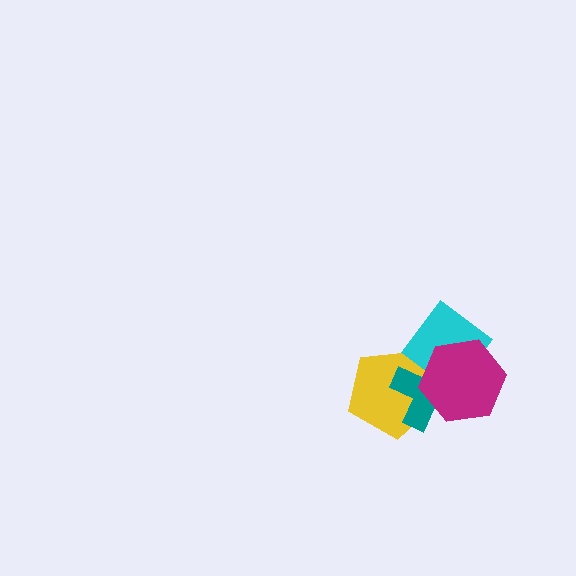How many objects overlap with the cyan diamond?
3 objects overlap with the cyan diamond.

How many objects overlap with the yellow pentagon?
3 objects overlap with the yellow pentagon.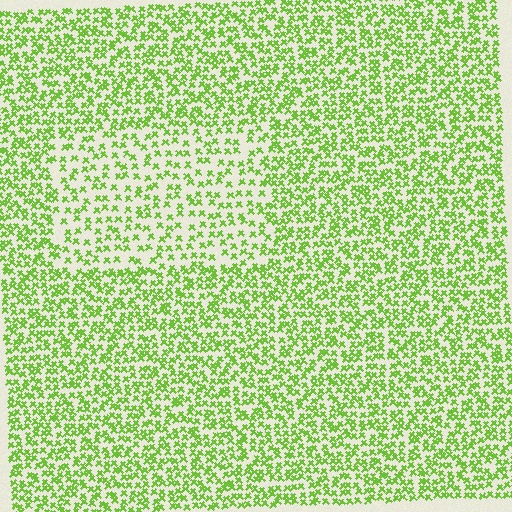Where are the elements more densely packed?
The elements are more densely packed outside the rectangle boundary.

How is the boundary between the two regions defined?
The boundary is defined by a change in element density (approximately 1.8x ratio). All elements are the same color, size, and shape.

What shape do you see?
I see a rectangle.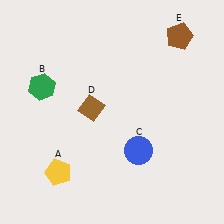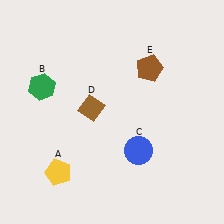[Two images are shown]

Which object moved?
The brown pentagon (E) moved down.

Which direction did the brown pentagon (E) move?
The brown pentagon (E) moved down.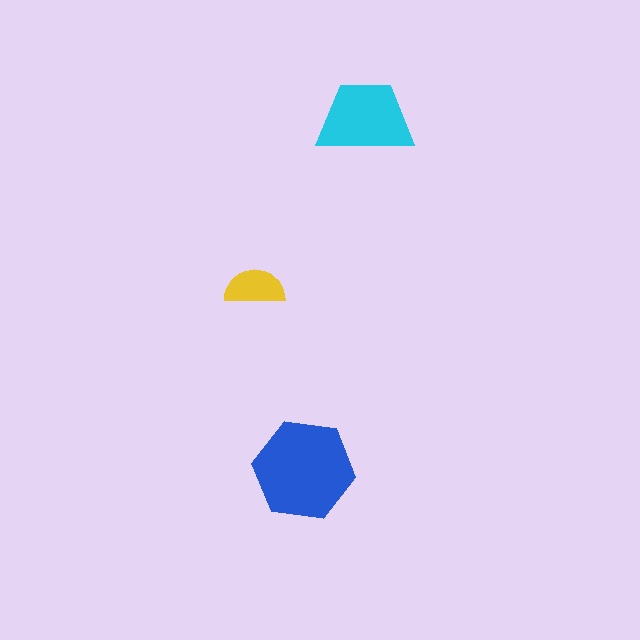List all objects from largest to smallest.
The blue hexagon, the cyan trapezoid, the yellow semicircle.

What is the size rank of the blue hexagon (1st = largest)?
1st.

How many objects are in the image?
There are 3 objects in the image.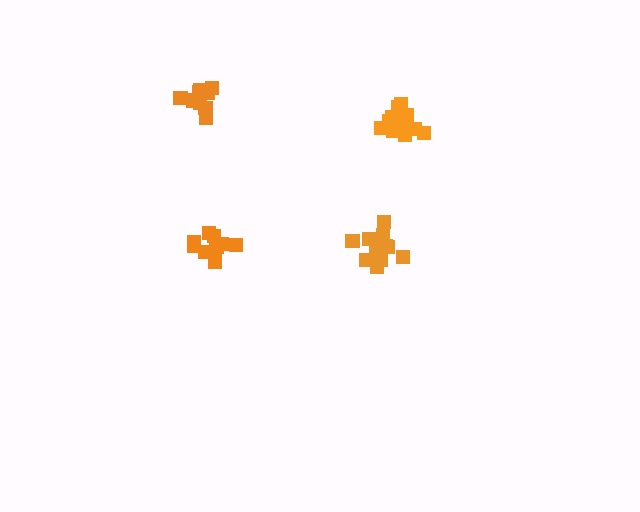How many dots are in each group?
Group 1: 10 dots, Group 2: 13 dots, Group 3: 10 dots, Group 4: 14 dots (47 total).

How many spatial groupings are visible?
There are 4 spatial groupings.